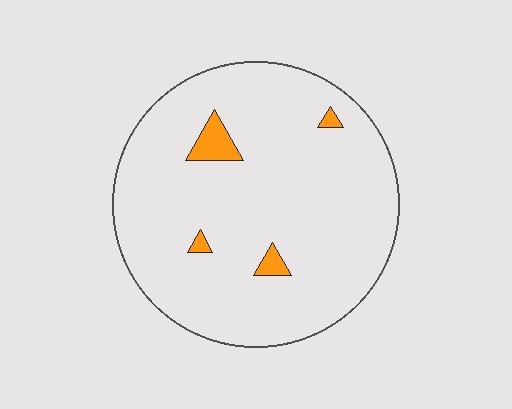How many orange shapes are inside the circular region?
4.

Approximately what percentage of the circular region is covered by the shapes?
Approximately 5%.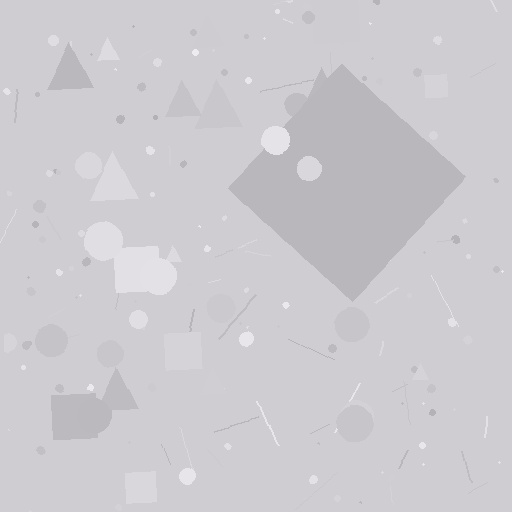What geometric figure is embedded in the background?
A diamond is embedded in the background.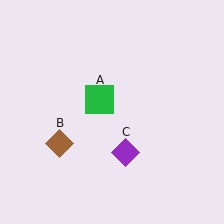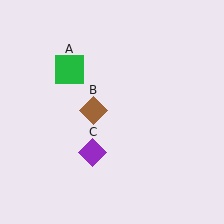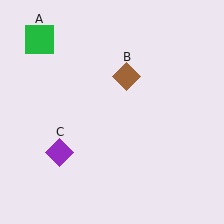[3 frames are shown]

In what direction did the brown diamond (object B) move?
The brown diamond (object B) moved up and to the right.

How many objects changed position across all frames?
3 objects changed position: green square (object A), brown diamond (object B), purple diamond (object C).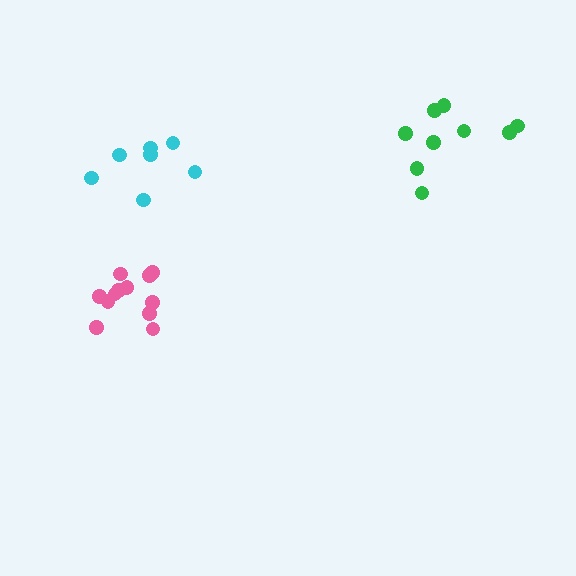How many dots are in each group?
Group 1: 12 dots, Group 2: 7 dots, Group 3: 9 dots (28 total).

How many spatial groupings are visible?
There are 3 spatial groupings.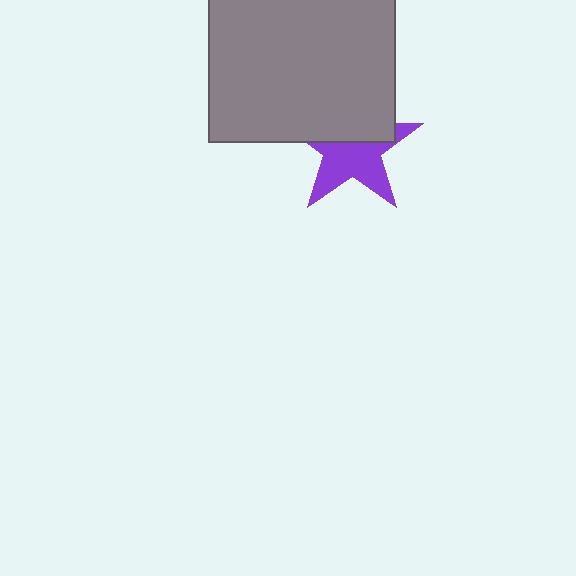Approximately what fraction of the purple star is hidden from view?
Roughly 45% of the purple star is hidden behind the gray rectangle.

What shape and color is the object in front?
The object in front is a gray rectangle.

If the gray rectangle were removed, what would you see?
You would see the complete purple star.